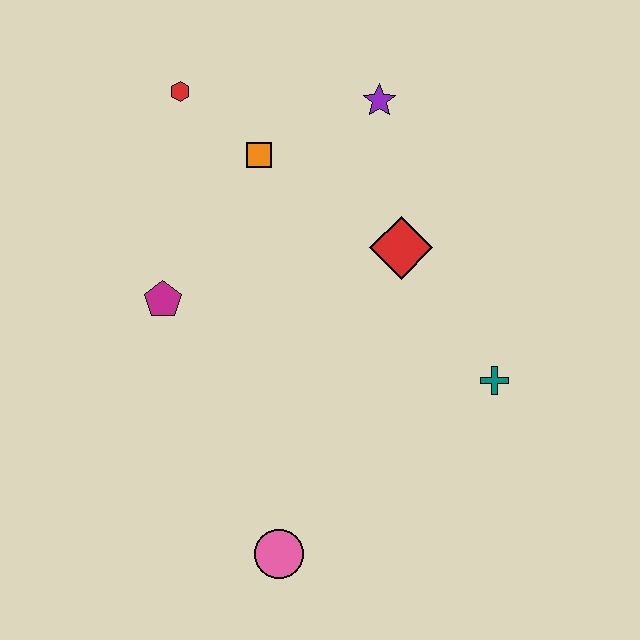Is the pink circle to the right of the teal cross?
No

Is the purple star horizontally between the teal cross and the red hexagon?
Yes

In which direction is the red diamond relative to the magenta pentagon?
The red diamond is to the right of the magenta pentagon.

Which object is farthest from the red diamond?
The pink circle is farthest from the red diamond.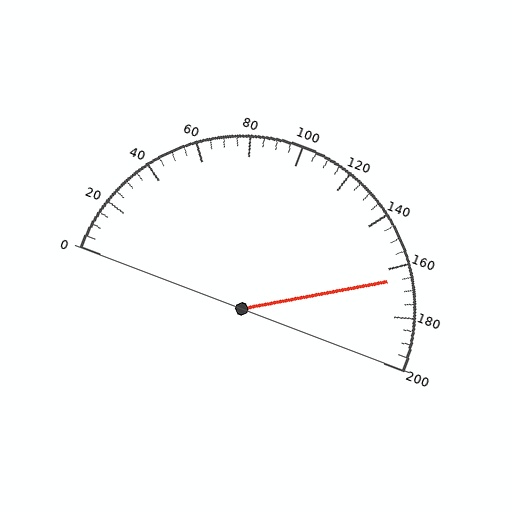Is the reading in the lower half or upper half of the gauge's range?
The reading is in the upper half of the range (0 to 200).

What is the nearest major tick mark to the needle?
The nearest major tick mark is 160.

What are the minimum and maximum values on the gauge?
The gauge ranges from 0 to 200.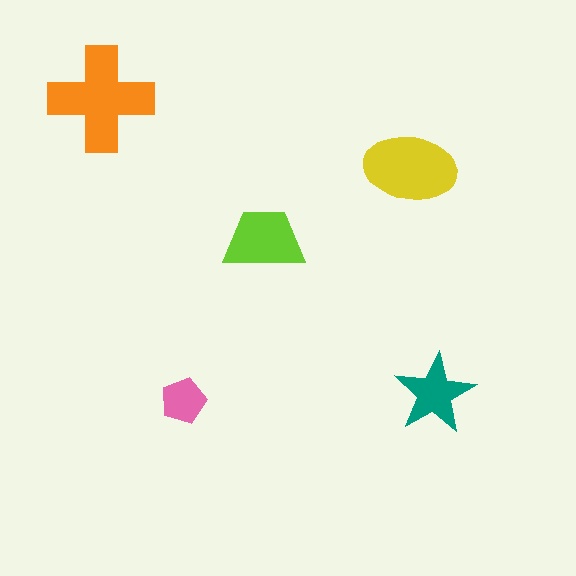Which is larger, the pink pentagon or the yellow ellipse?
The yellow ellipse.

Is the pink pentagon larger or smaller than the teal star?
Smaller.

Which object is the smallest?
The pink pentagon.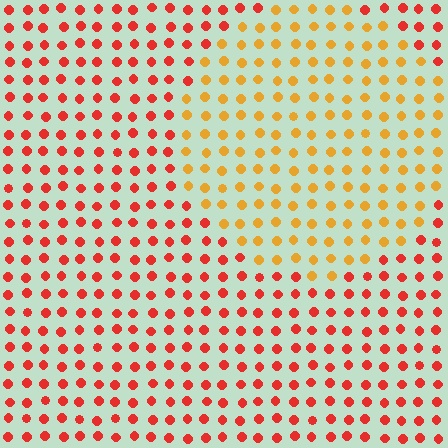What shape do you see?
I see a circle.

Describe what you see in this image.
The image is filled with small red elements in a uniform arrangement. A circle-shaped region is visible where the elements are tinted to a slightly different hue, forming a subtle color boundary.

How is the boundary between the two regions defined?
The boundary is defined purely by a slight shift in hue (about 38 degrees). Spacing, size, and orientation are identical on both sides.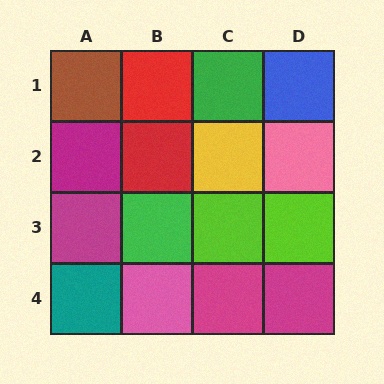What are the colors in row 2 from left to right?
Magenta, red, yellow, pink.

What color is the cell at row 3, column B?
Green.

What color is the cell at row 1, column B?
Red.